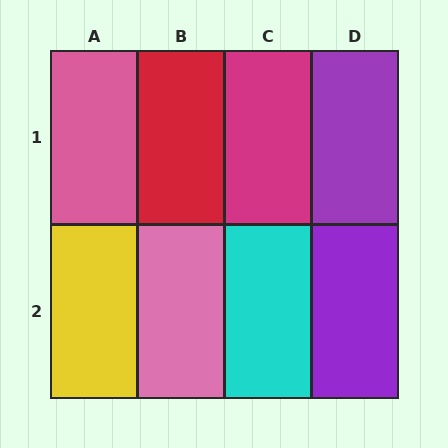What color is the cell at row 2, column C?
Cyan.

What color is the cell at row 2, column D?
Purple.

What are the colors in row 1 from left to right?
Pink, red, magenta, purple.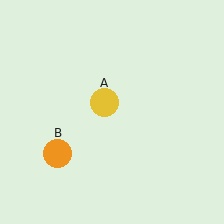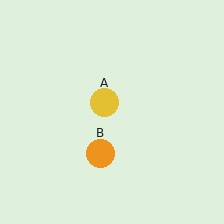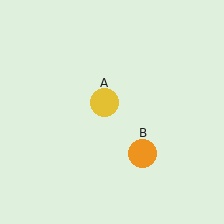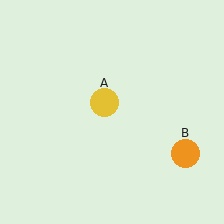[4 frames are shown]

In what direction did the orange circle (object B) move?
The orange circle (object B) moved right.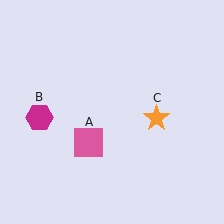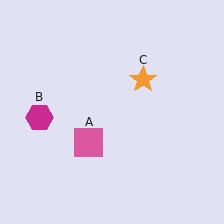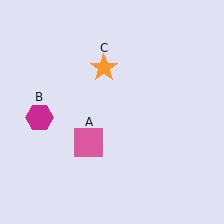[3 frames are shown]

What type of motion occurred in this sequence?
The orange star (object C) rotated counterclockwise around the center of the scene.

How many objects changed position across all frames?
1 object changed position: orange star (object C).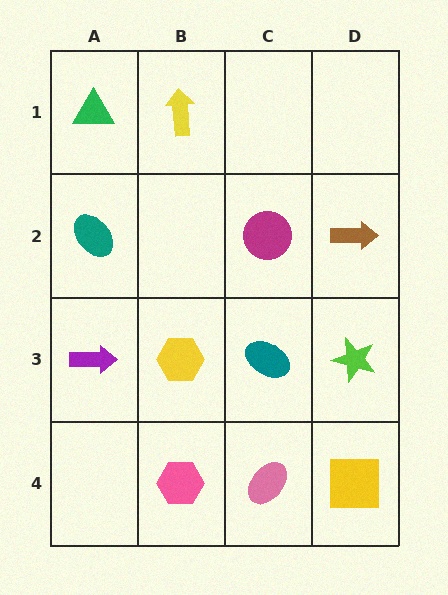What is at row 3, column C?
A teal ellipse.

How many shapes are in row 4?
3 shapes.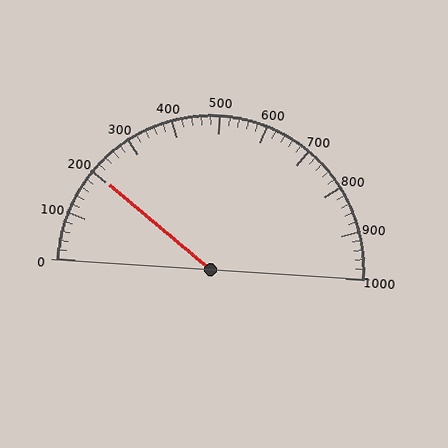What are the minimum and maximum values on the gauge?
The gauge ranges from 0 to 1000.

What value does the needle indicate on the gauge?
The needle indicates approximately 200.